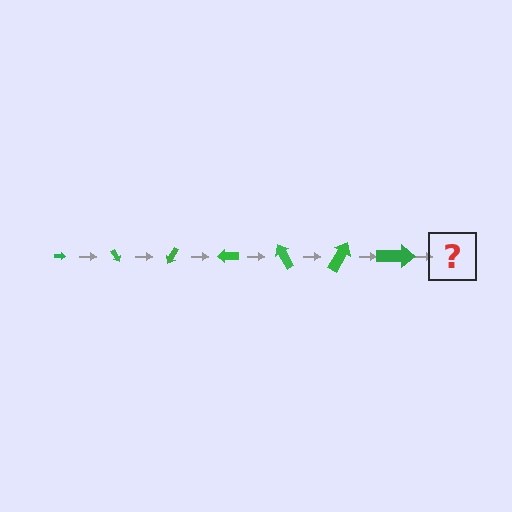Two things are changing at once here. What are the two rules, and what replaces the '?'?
The two rules are that the arrow grows larger each step and it rotates 60 degrees each step. The '?' should be an arrow, larger than the previous one and rotated 420 degrees from the start.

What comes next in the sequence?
The next element should be an arrow, larger than the previous one and rotated 420 degrees from the start.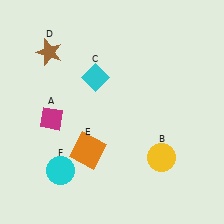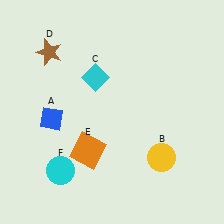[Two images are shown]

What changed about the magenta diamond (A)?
In Image 1, A is magenta. In Image 2, it changed to blue.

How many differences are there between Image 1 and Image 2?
There is 1 difference between the two images.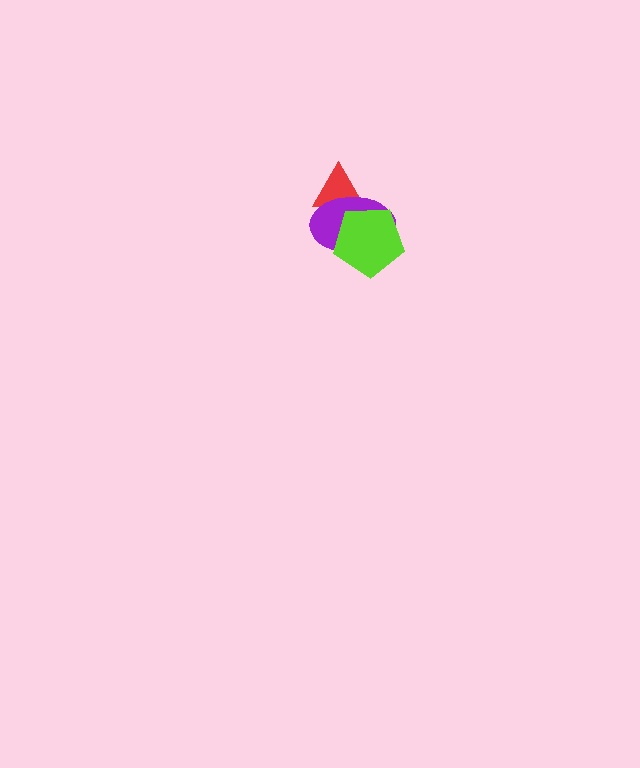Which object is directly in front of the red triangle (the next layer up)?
The purple ellipse is directly in front of the red triangle.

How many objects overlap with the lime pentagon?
2 objects overlap with the lime pentagon.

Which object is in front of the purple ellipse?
The lime pentagon is in front of the purple ellipse.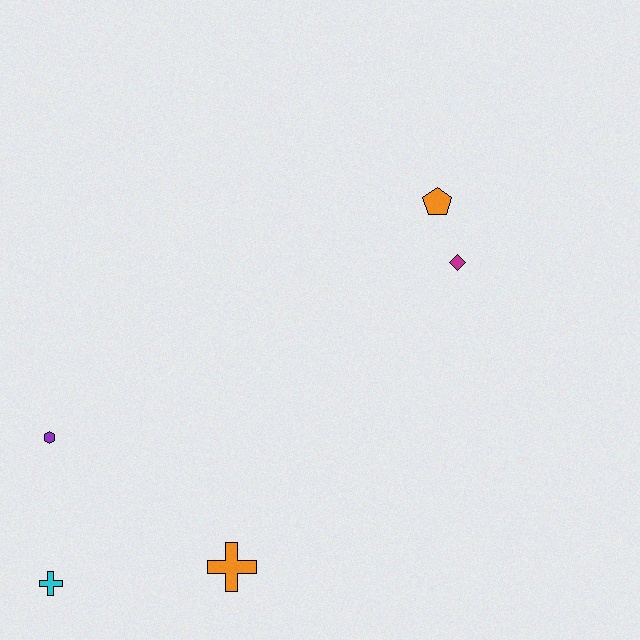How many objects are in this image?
There are 5 objects.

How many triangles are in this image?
There are no triangles.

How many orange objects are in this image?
There are 2 orange objects.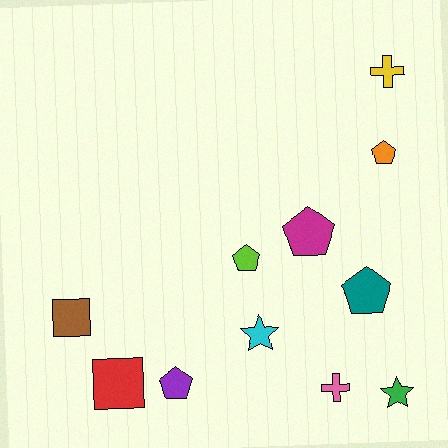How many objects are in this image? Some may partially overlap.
There are 11 objects.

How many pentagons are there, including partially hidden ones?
There are 5 pentagons.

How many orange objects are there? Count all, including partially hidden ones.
There is 1 orange object.